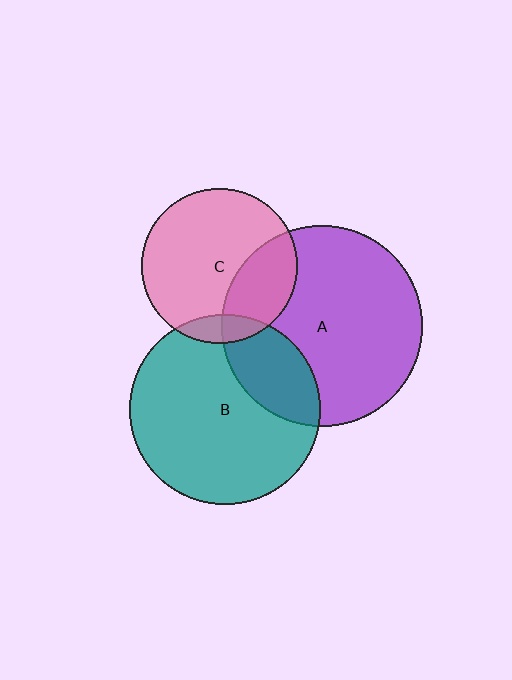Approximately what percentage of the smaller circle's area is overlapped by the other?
Approximately 10%.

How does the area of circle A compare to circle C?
Approximately 1.7 times.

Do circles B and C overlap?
Yes.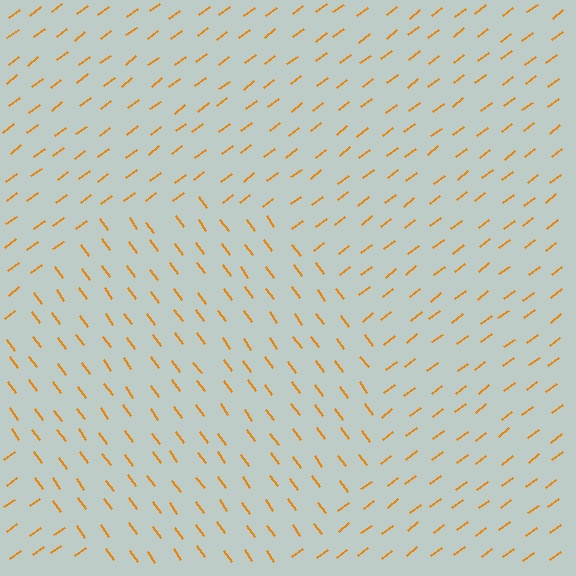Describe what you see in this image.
The image is filled with small orange line segments. A circle region in the image has lines oriented differently from the surrounding lines, creating a visible texture boundary.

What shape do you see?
I see a circle.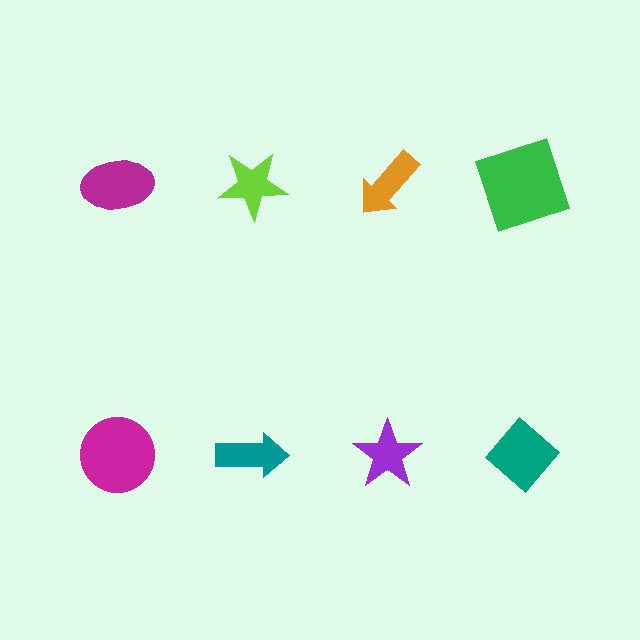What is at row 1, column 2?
A lime star.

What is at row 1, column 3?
An orange arrow.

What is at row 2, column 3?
A purple star.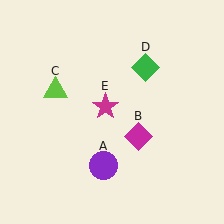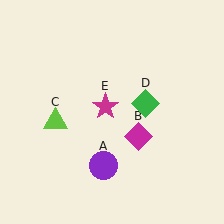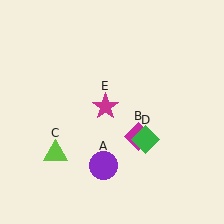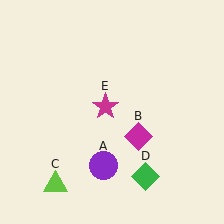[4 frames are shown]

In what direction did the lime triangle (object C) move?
The lime triangle (object C) moved down.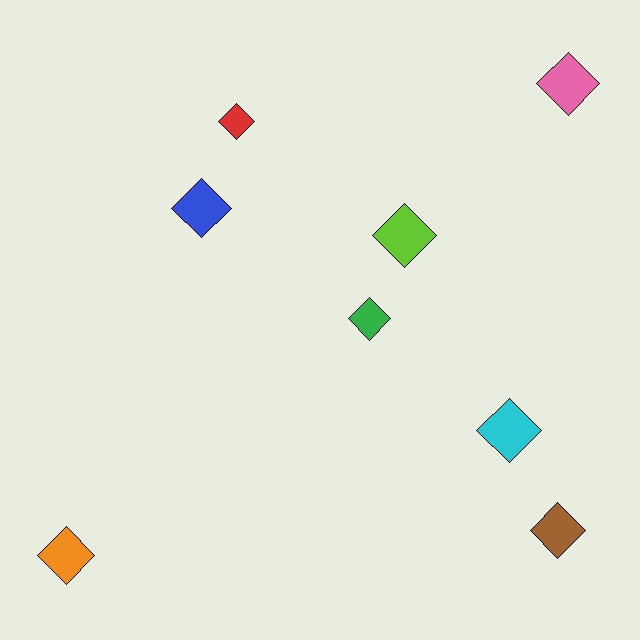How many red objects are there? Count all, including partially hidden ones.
There is 1 red object.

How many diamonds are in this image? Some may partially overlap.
There are 8 diamonds.